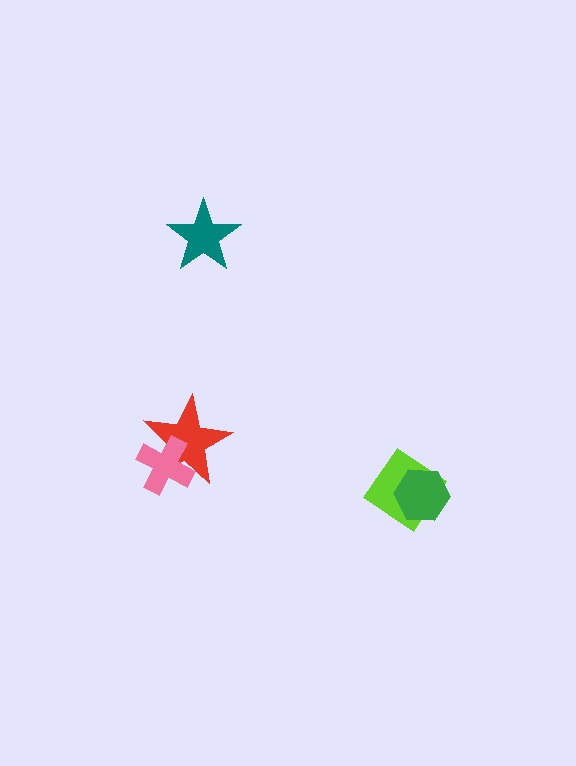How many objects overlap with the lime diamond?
1 object overlaps with the lime diamond.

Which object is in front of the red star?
The pink cross is in front of the red star.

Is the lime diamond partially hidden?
Yes, it is partially covered by another shape.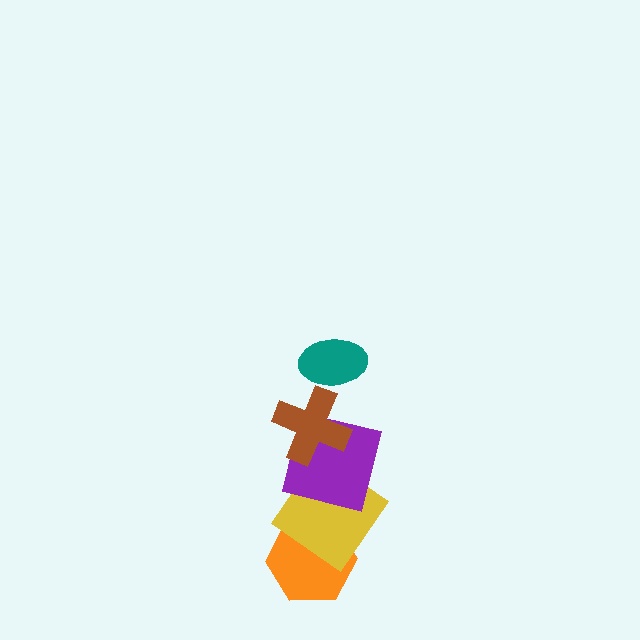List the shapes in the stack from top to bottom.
From top to bottom: the teal ellipse, the brown cross, the purple square, the yellow diamond, the orange hexagon.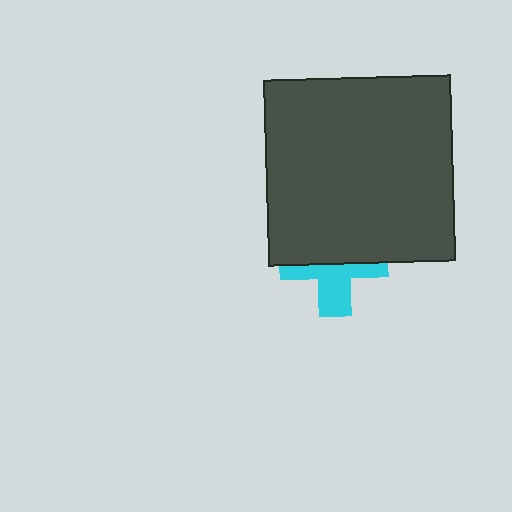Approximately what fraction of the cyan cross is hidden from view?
Roughly 55% of the cyan cross is hidden behind the dark gray square.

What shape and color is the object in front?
The object in front is a dark gray square.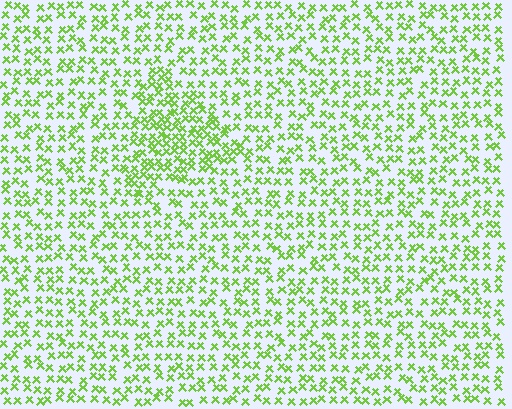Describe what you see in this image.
The image contains small lime elements arranged at two different densities. A triangle-shaped region is visible where the elements are more densely packed than the surrounding area.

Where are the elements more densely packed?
The elements are more densely packed inside the triangle boundary.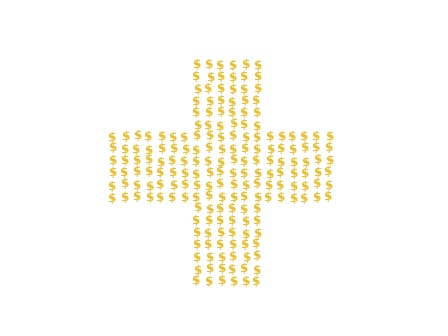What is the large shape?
The large shape is a cross.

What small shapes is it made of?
It is made of small dollar signs.